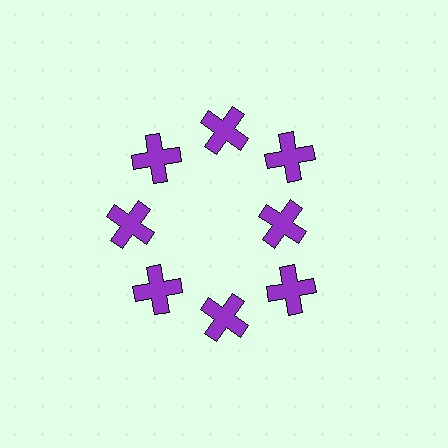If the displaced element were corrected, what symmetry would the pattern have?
It would have 8-fold rotational symmetry — the pattern would map onto itself every 45 degrees.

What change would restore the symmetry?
The symmetry would be restored by moving it outward, back onto the ring so that all 8 crosses sit at equal angles and equal distance from the center.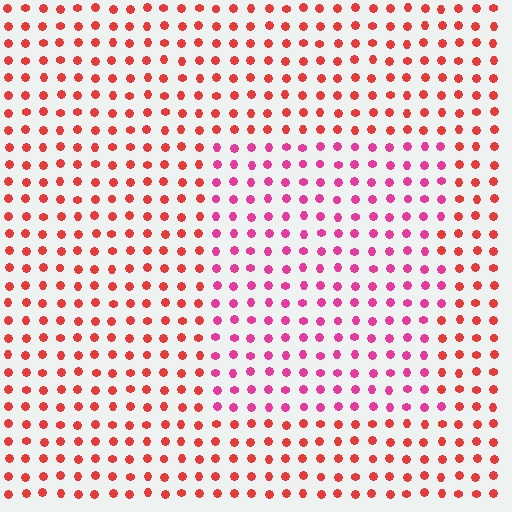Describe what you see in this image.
The image is filled with small red elements in a uniform arrangement. A rectangle-shaped region is visible where the elements are tinted to a slightly different hue, forming a subtle color boundary.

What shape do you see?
I see a rectangle.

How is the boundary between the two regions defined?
The boundary is defined purely by a slight shift in hue (about 35 degrees). Spacing, size, and orientation are identical on both sides.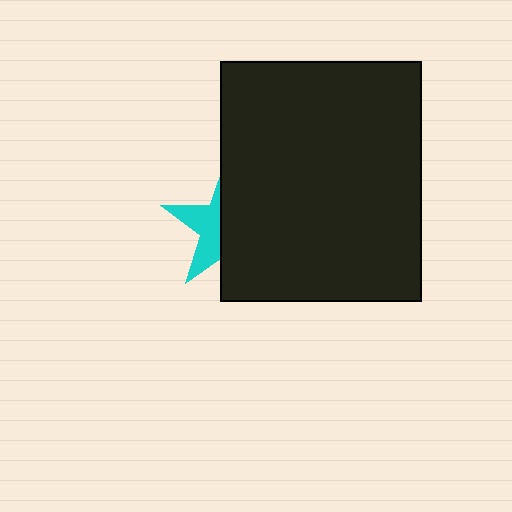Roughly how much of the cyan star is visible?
A small part of it is visible (roughly 39%).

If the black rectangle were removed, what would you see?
You would see the complete cyan star.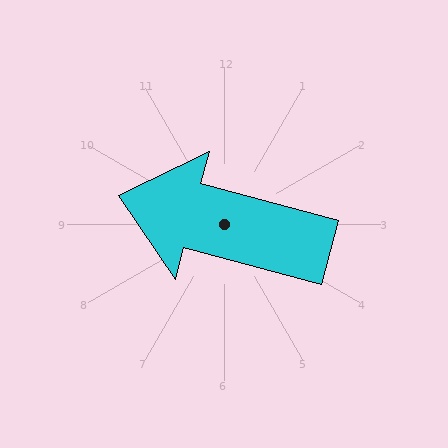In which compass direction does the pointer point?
West.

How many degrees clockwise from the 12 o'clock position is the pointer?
Approximately 285 degrees.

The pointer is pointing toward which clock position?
Roughly 9 o'clock.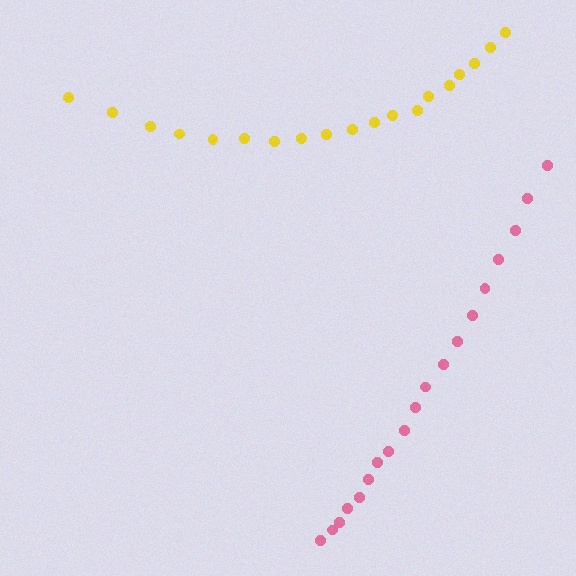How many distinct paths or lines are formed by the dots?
There are 2 distinct paths.